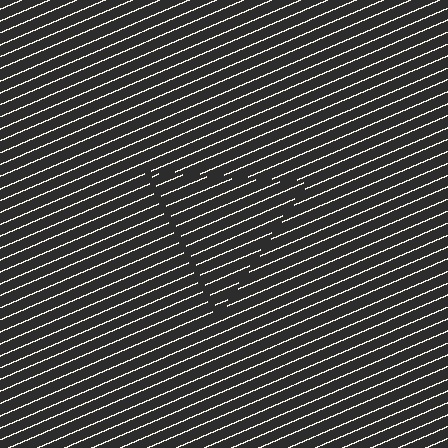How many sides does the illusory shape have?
3 sides — the line-ends trace a triangle.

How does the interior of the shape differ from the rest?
The interior of the shape contains the same grating, shifted by half a period — the contour is defined by the phase discontinuity where line-ends from the inner and outer gratings abut.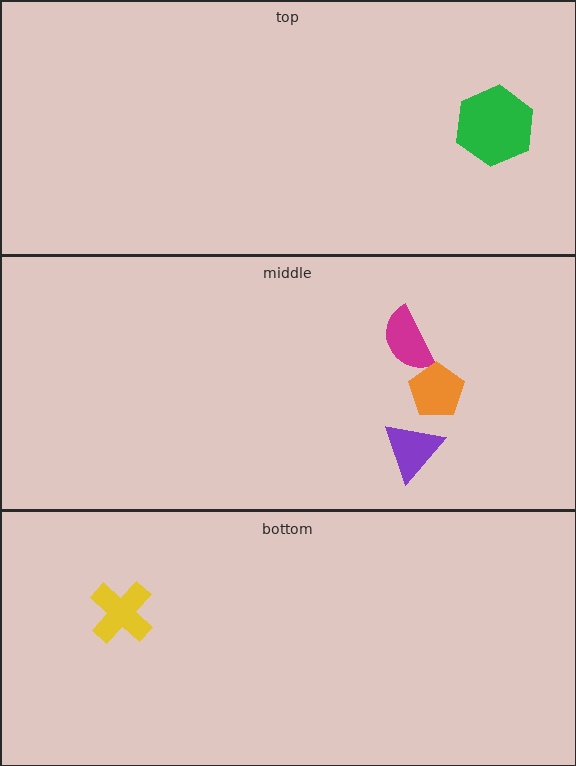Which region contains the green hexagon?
The top region.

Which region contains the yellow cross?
The bottom region.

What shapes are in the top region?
The green hexagon.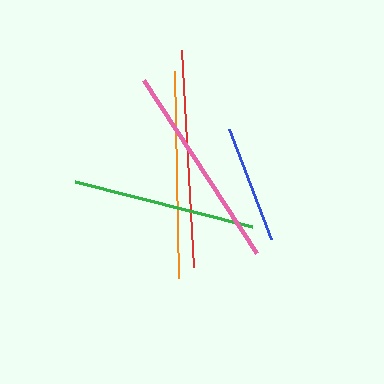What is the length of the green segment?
The green segment is approximately 183 pixels long.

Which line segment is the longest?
The red line is the longest at approximately 217 pixels.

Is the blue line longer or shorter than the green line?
The green line is longer than the blue line.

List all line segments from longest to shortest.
From longest to shortest: red, pink, orange, green, blue.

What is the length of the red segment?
The red segment is approximately 217 pixels long.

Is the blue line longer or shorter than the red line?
The red line is longer than the blue line.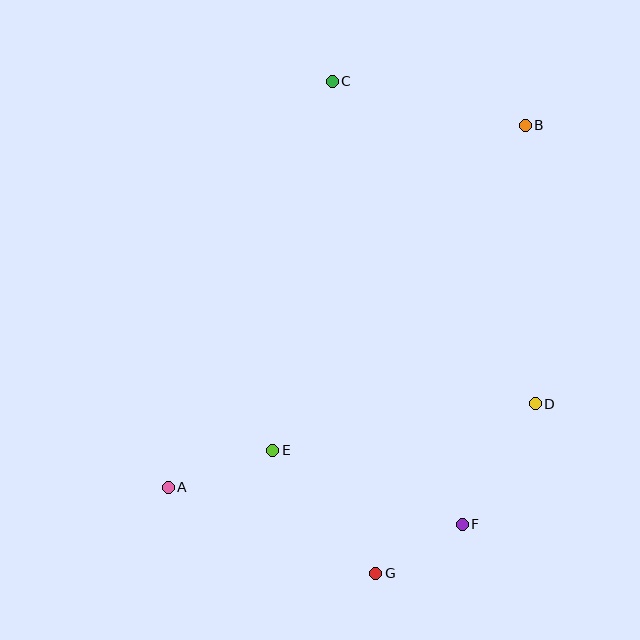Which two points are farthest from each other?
Points A and B are farthest from each other.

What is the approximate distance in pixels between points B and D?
The distance between B and D is approximately 278 pixels.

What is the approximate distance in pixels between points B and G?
The distance between B and G is approximately 472 pixels.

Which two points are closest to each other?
Points F and G are closest to each other.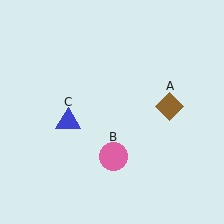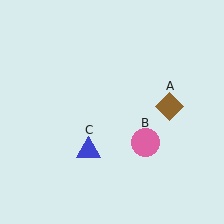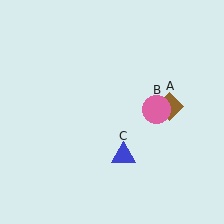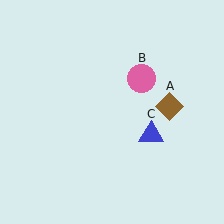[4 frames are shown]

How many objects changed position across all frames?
2 objects changed position: pink circle (object B), blue triangle (object C).